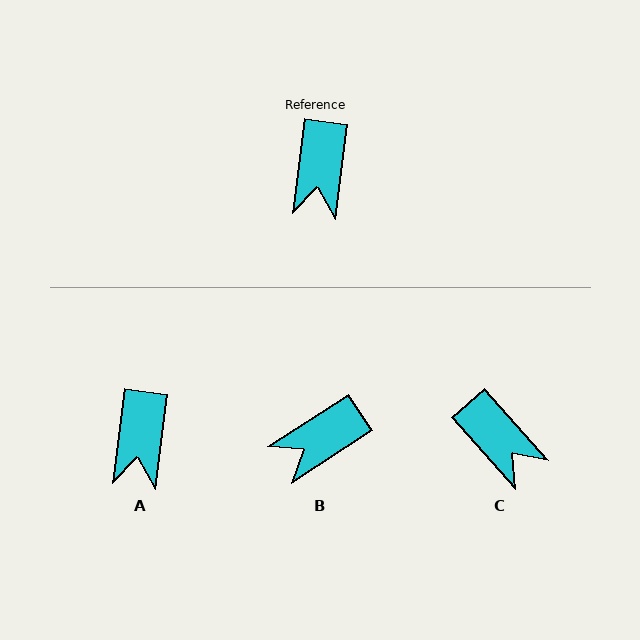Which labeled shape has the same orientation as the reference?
A.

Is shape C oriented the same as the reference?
No, it is off by about 49 degrees.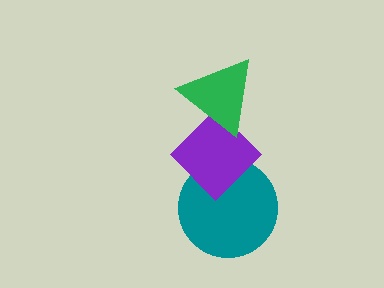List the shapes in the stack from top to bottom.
From top to bottom: the green triangle, the purple diamond, the teal circle.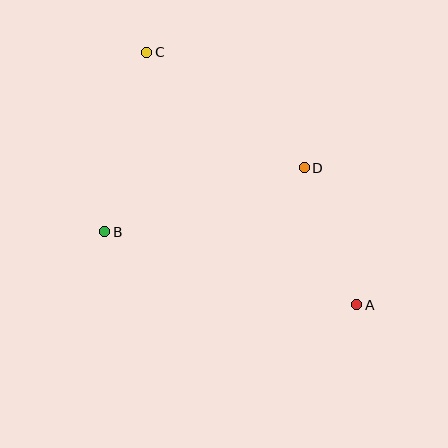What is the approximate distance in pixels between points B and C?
The distance between B and C is approximately 184 pixels.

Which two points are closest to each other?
Points A and D are closest to each other.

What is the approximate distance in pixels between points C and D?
The distance between C and D is approximately 195 pixels.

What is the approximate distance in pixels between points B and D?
The distance between B and D is approximately 209 pixels.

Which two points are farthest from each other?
Points A and C are farthest from each other.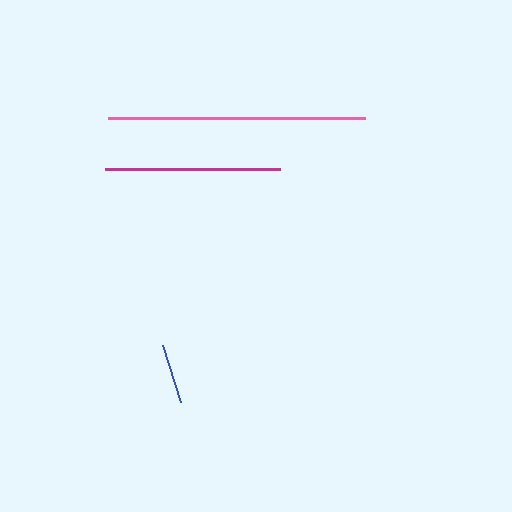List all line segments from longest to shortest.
From longest to shortest: pink, magenta, blue.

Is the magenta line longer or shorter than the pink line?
The pink line is longer than the magenta line.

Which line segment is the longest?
The pink line is the longest at approximately 257 pixels.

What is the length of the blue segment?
The blue segment is approximately 61 pixels long.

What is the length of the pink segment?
The pink segment is approximately 257 pixels long.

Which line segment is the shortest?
The blue line is the shortest at approximately 61 pixels.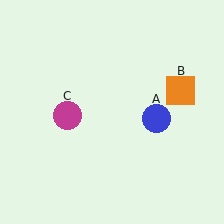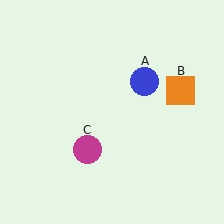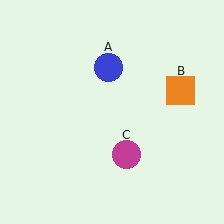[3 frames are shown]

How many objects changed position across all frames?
2 objects changed position: blue circle (object A), magenta circle (object C).